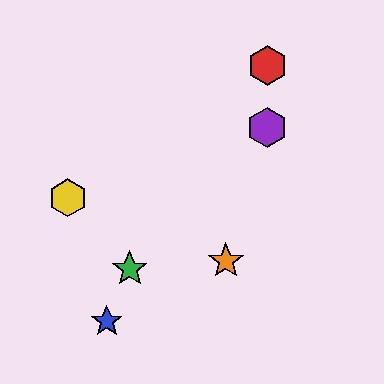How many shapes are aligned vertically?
2 shapes (the red hexagon, the purple hexagon) are aligned vertically.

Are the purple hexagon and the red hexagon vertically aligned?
Yes, both are at x≈267.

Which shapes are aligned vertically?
The red hexagon, the purple hexagon are aligned vertically.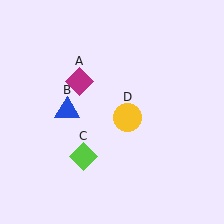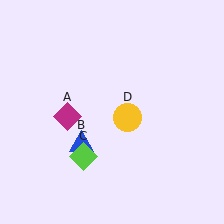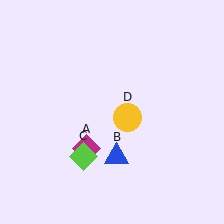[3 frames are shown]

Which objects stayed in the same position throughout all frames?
Lime diamond (object C) and yellow circle (object D) remained stationary.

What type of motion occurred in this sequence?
The magenta diamond (object A), blue triangle (object B) rotated counterclockwise around the center of the scene.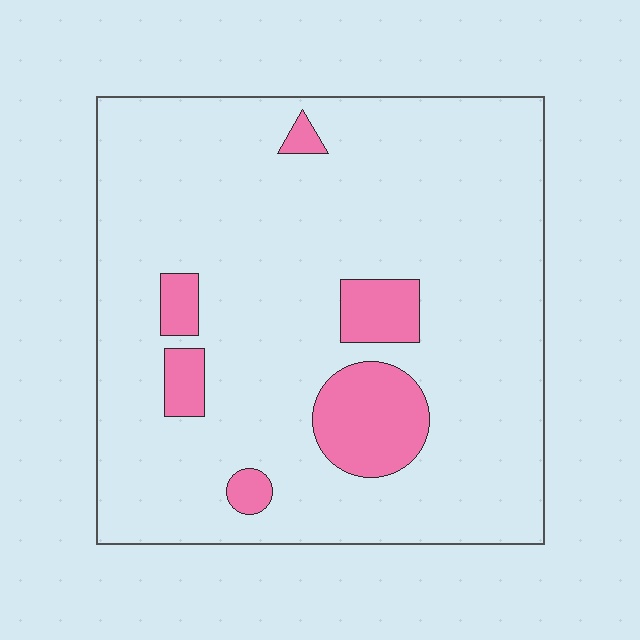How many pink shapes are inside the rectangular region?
6.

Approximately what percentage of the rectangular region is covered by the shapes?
Approximately 10%.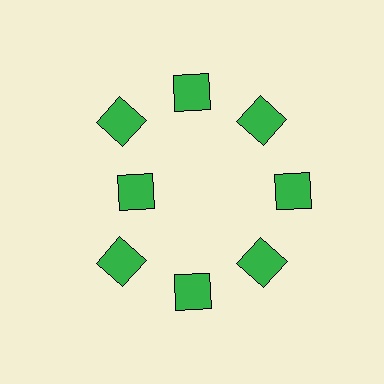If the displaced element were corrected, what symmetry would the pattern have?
It would have 8-fold rotational symmetry — the pattern would map onto itself every 45 degrees.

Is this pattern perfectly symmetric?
No. The 8 green squares are arranged in a ring, but one element near the 9 o'clock position is pulled inward toward the center, breaking the 8-fold rotational symmetry.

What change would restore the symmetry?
The symmetry would be restored by moving it outward, back onto the ring so that all 8 squares sit at equal angles and equal distance from the center.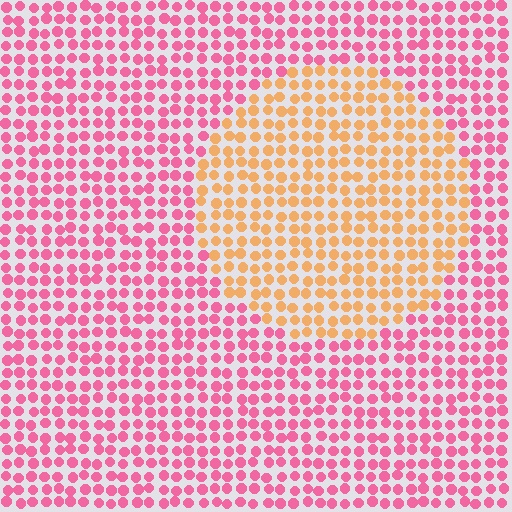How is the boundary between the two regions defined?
The boundary is defined purely by a slight shift in hue (about 55 degrees). Spacing, size, and orientation are identical on both sides.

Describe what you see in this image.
The image is filled with small pink elements in a uniform arrangement. A circle-shaped region is visible where the elements are tinted to a slightly different hue, forming a subtle color boundary.